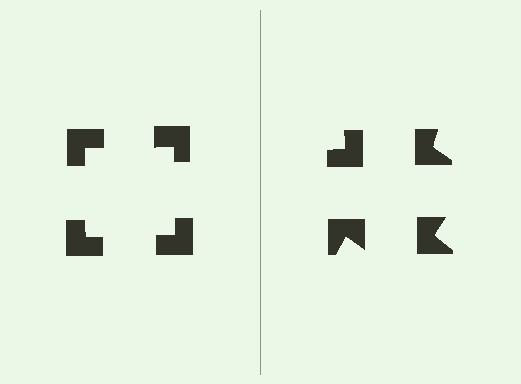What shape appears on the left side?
An illusory square.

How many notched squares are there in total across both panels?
8 — 4 on each side.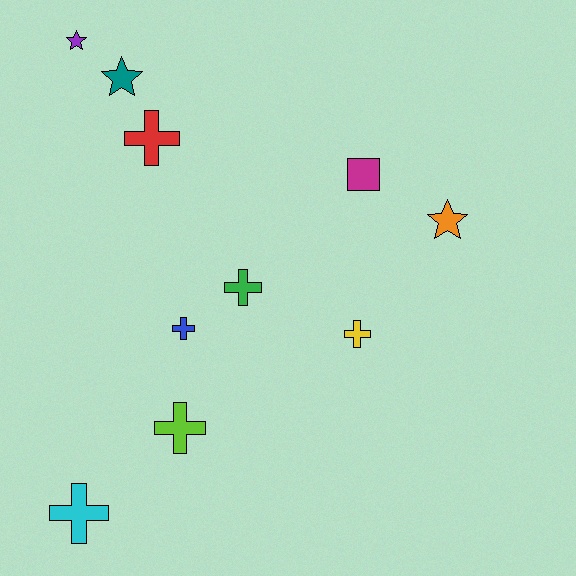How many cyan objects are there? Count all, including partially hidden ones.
There is 1 cyan object.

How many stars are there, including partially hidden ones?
There are 3 stars.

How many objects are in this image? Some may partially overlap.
There are 10 objects.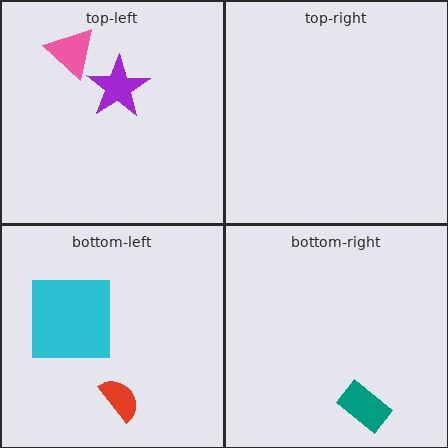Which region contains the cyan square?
The bottom-left region.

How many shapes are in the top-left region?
2.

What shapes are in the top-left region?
The pink triangle, the purple star.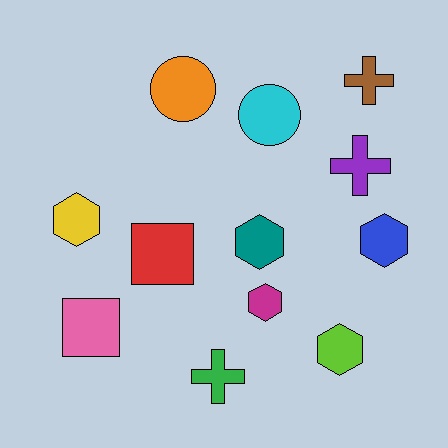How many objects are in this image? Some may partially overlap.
There are 12 objects.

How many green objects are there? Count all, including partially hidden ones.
There is 1 green object.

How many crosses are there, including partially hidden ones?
There are 3 crosses.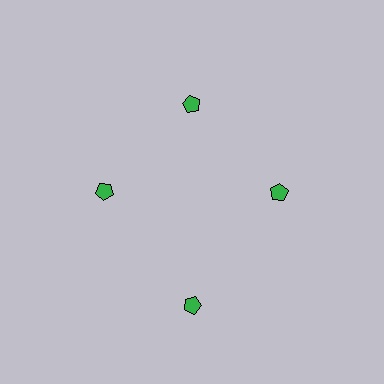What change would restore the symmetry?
The symmetry would be restored by moving it inward, back onto the ring so that all 4 pentagons sit at equal angles and equal distance from the center.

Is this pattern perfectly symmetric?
No. The 4 green pentagons are arranged in a ring, but one element near the 6 o'clock position is pushed outward from the center, breaking the 4-fold rotational symmetry.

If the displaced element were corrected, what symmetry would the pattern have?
It would have 4-fold rotational symmetry — the pattern would map onto itself every 90 degrees.